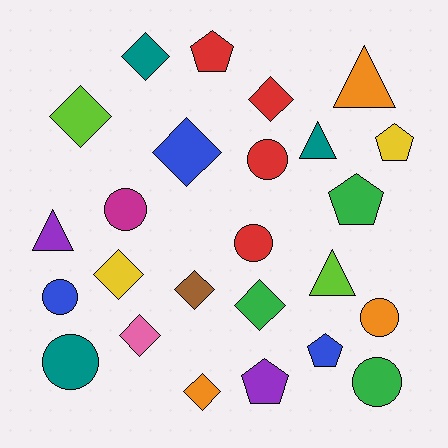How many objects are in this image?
There are 25 objects.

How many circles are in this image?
There are 7 circles.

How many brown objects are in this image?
There is 1 brown object.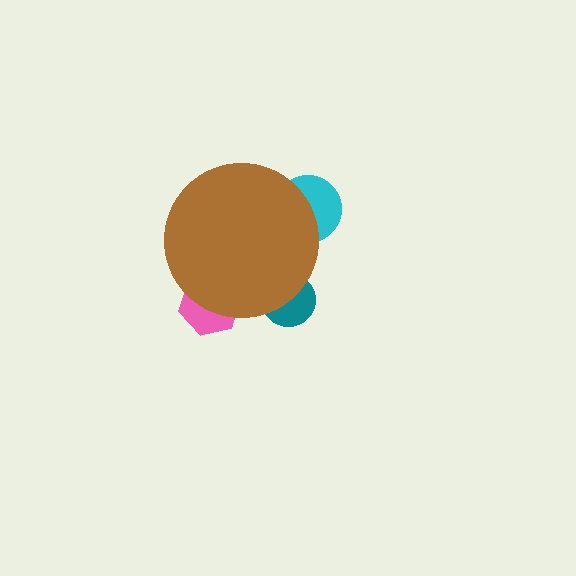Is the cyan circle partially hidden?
Yes, the cyan circle is partially hidden behind the brown circle.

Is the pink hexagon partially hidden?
Yes, the pink hexagon is partially hidden behind the brown circle.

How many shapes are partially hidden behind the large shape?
3 shapes are partially hidden.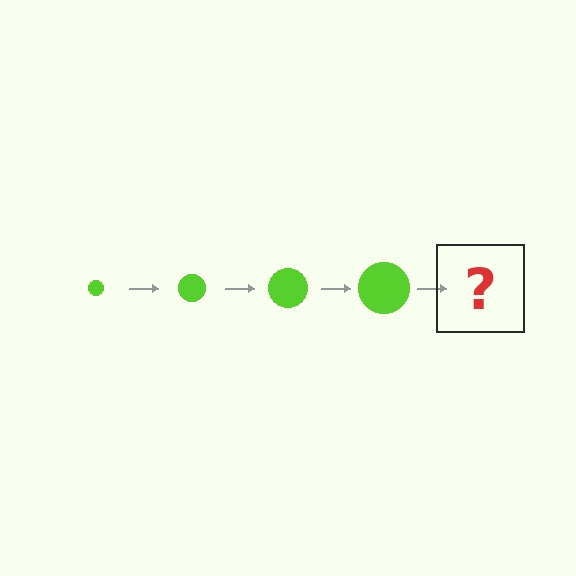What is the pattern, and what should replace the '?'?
The pattern is that the circle gets progressively larger each step. The '?' should be a lime circle, larger than the previous one.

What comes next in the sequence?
The next element should be a lime circle, larger than the previous one.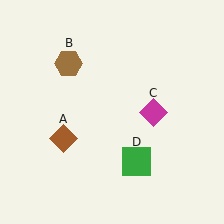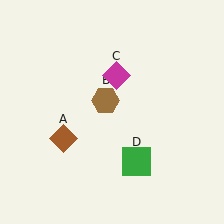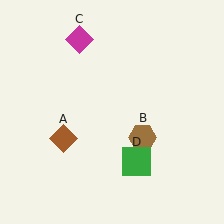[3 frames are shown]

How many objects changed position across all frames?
2 objects changed position: brown hexagon (object B), magenta diamond (object C).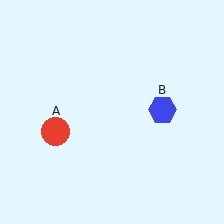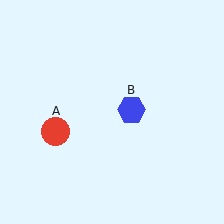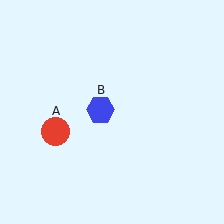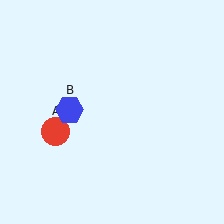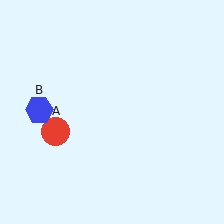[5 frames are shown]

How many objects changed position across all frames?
1 object changed position: blue hexagon (object B).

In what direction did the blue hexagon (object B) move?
The blue hexagon (object B) moved left.